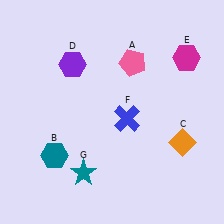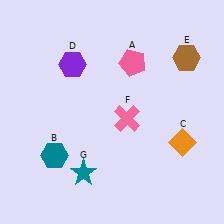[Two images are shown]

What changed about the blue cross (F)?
In Image 1, F is blue. In Image 2, it changed to pink.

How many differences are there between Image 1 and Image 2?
There are 2 differences between the two images.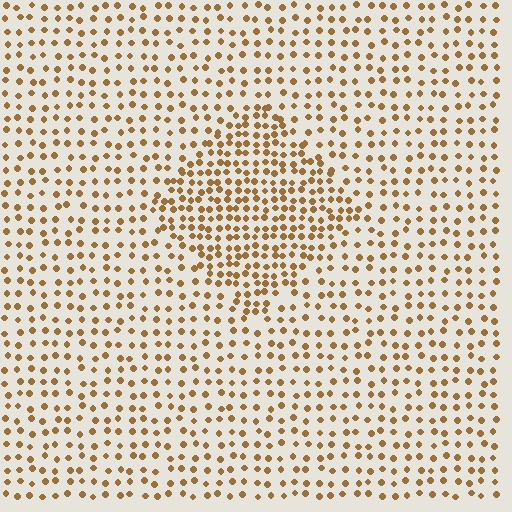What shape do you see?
I see a diamond.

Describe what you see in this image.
The image contains small brown elements arranged at two different densities. A diamond-shaped region is visible where the elements are more densely packed than the surrounding area.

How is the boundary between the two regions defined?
The boundary is defined by a change in element density (approximately 1.8x ratio). All elements are the same color, size, and shape.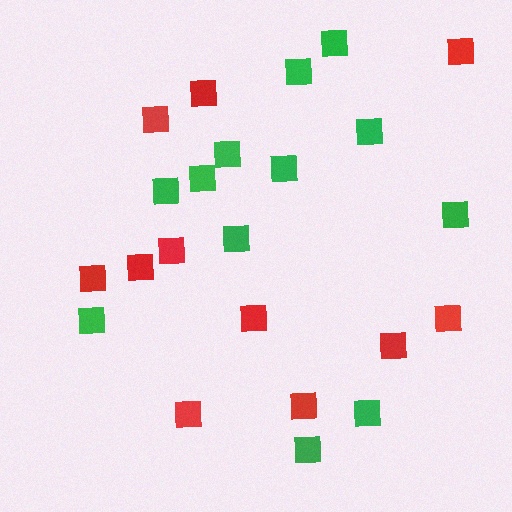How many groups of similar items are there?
There are 2 groups: one group of green squares (12) and one group of red squares (11).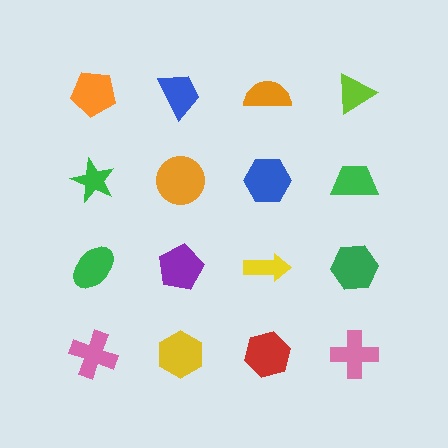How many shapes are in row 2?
4 shapes.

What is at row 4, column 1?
A pink cross.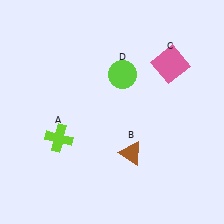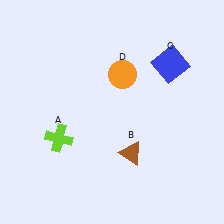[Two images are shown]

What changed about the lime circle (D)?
In Image 1, D is lime. In Image 2, it changed to orange.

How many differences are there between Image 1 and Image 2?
There are 2 differences between the two images.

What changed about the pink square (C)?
In Image 1, C is pink. In Image 2, it changed to blue.